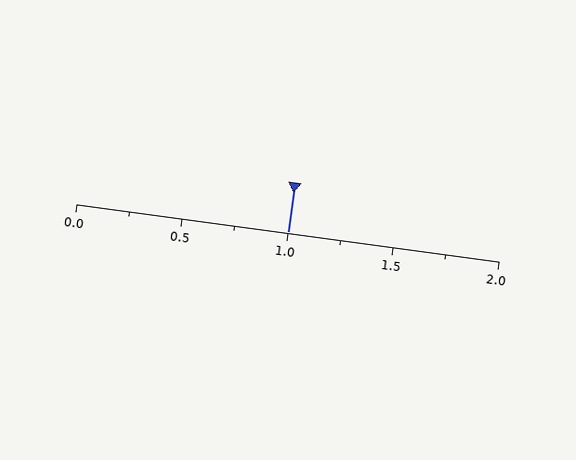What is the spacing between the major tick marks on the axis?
The major ticks are spaced 0.5 apart.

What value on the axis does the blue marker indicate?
The marker indicates approximately 1.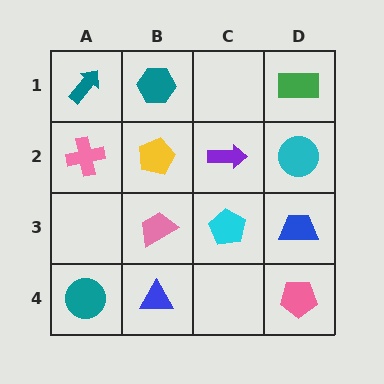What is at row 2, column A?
A pink cross.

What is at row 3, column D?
A blue trapezoid.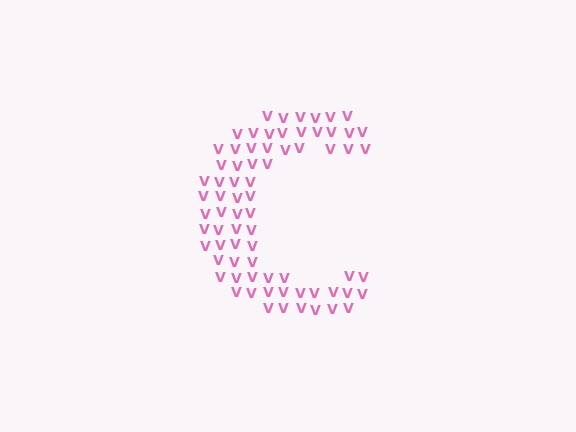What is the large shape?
The large shape is the letter C.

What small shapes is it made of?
It is made of small letter V's.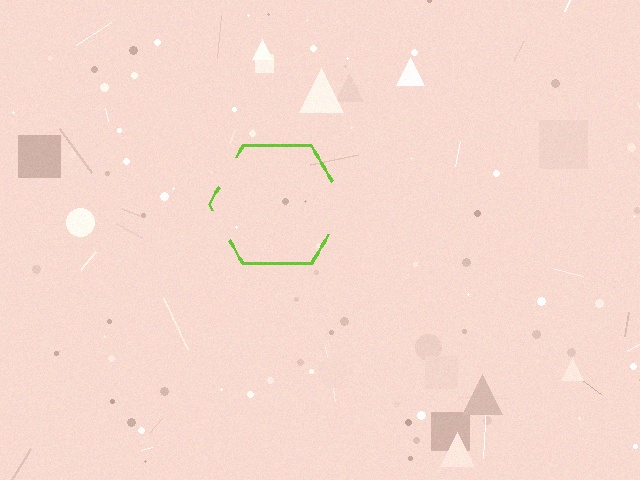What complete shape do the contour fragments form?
The contour fragments form a hexagon.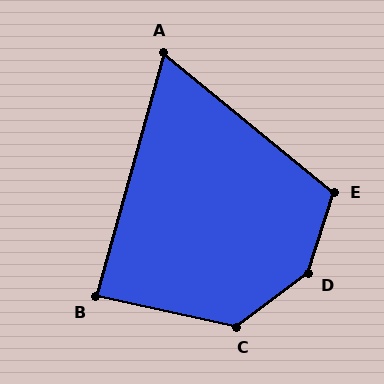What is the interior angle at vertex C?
Approximately 131 degrees (obtuse).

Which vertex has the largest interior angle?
D, at approximately 144 degrees.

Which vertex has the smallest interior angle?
A, at approximately 66 degrees.